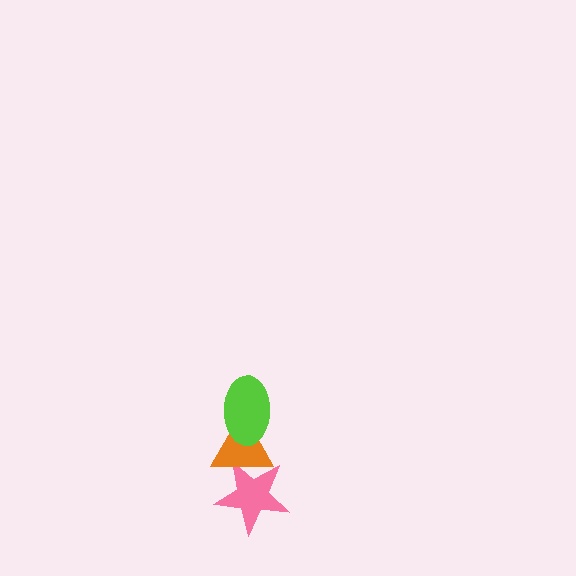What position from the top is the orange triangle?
The orange triangle is 2nd from the top.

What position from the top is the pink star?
The pink star is 3rd from the top.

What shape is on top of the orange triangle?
The lime ellipse is on top of the orange triangle.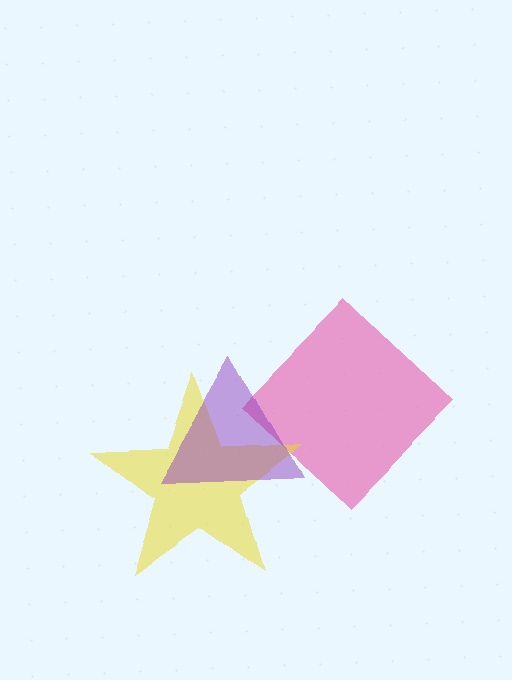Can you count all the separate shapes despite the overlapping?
Yes, there are 3 separate shapes.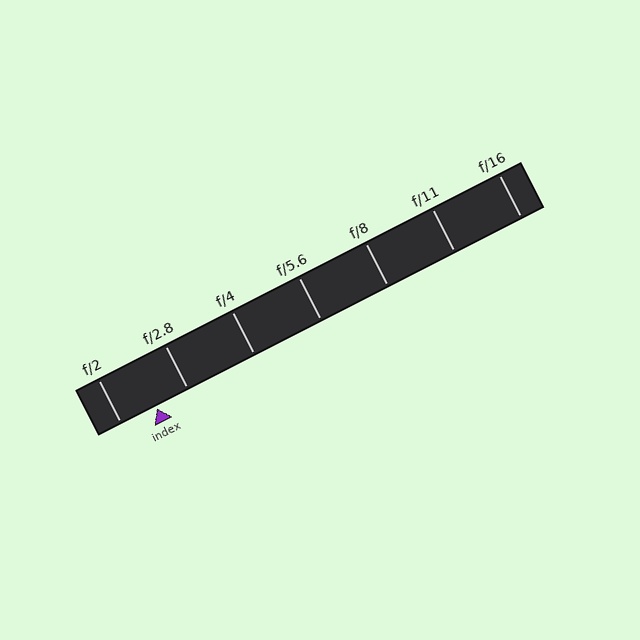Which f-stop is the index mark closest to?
The index mark is closest to f/2.8.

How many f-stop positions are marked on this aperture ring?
There are 7 f-stop positions marked.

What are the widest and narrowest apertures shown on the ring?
The widest aperture shown is f/2 and the narrowest is f/16.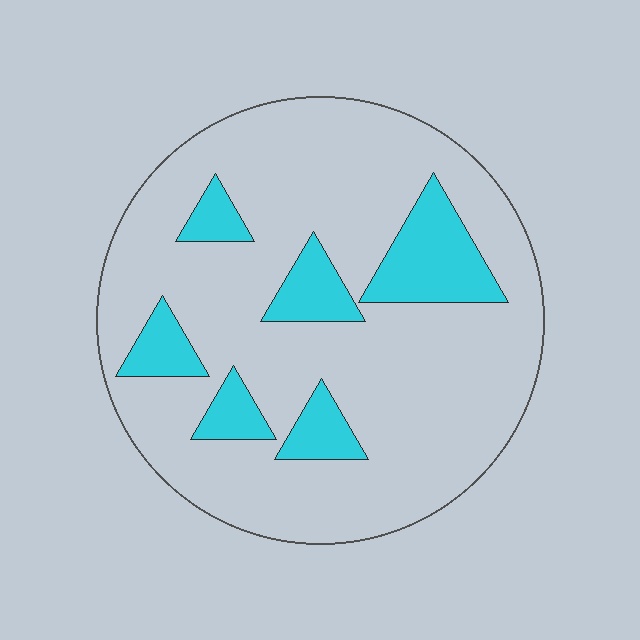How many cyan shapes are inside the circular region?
6.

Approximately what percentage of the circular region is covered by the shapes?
Approximately 20%.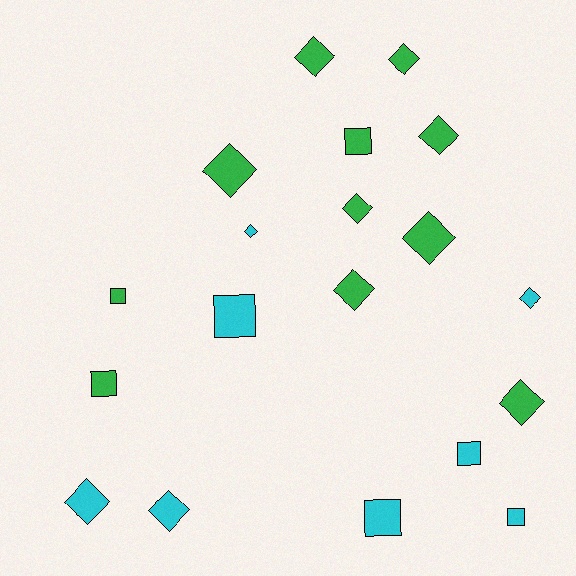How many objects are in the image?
There are 19 objects.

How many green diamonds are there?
There are 8 green diamonds.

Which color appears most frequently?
Green, with 11 objects.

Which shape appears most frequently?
Diamond, with 12 objects.